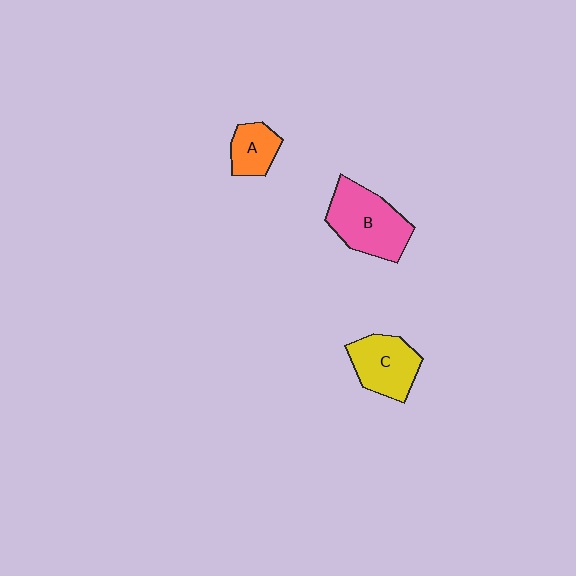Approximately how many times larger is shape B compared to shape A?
Approximately 2.1 times.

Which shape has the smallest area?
Shape A (orange).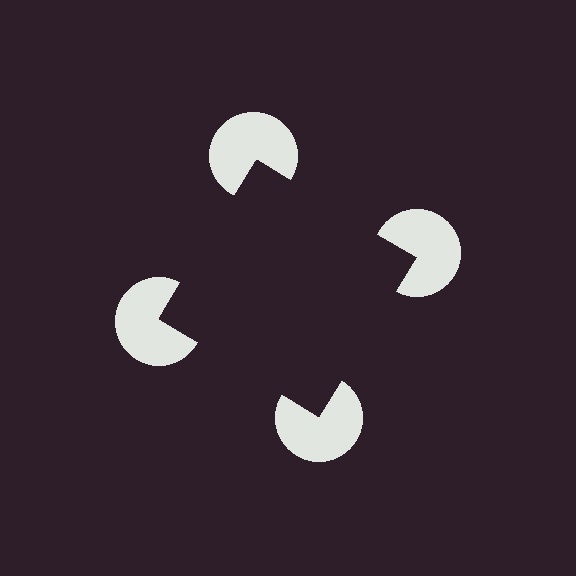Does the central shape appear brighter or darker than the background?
It typically appears slightly darker than the background, even though no actual brightness change is drawn.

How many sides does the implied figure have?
4 sides.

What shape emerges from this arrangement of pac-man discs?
An illusory square — its edges are inferred from the aligned wedge cuts in the pac-man discs, not physically drawn.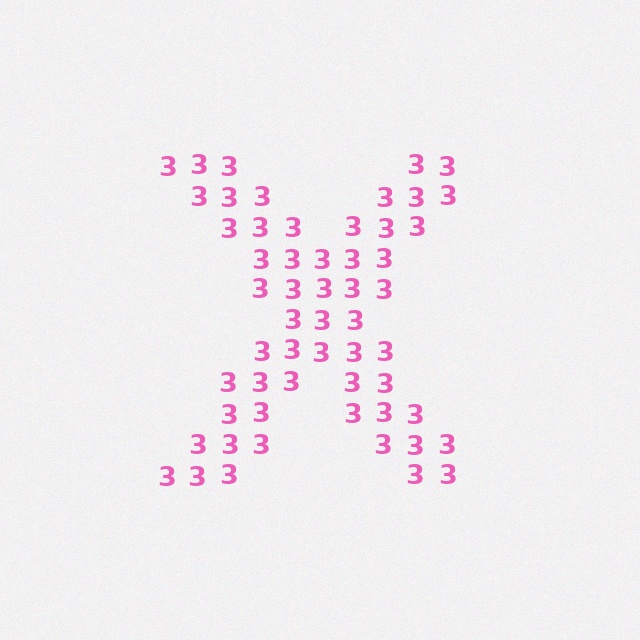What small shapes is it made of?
It is made of small digit 3's.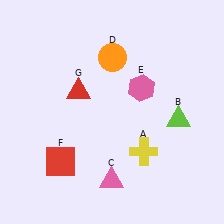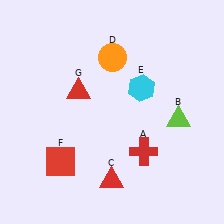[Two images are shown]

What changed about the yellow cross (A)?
In Image 1, A is yellow. In Image 2, it changed to red.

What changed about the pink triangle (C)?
In Image 1, C is pink. In Image 2, it changed to red.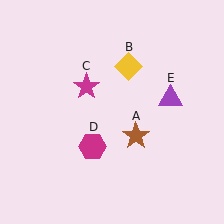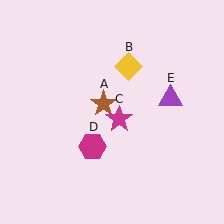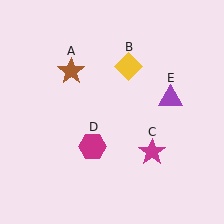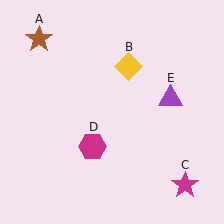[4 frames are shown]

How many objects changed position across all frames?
2 objects changed position: brown star (object A), magenta star (object C).